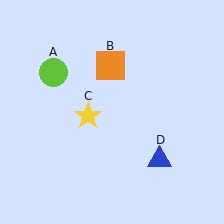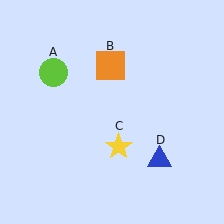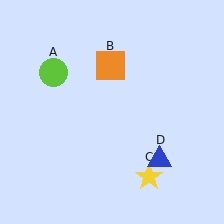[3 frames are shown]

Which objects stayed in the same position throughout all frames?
Lime circle (object A) and orange square (object B) and blue triangle (object D) remained stationary.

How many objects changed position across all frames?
1 object changed position: yellow star (object C).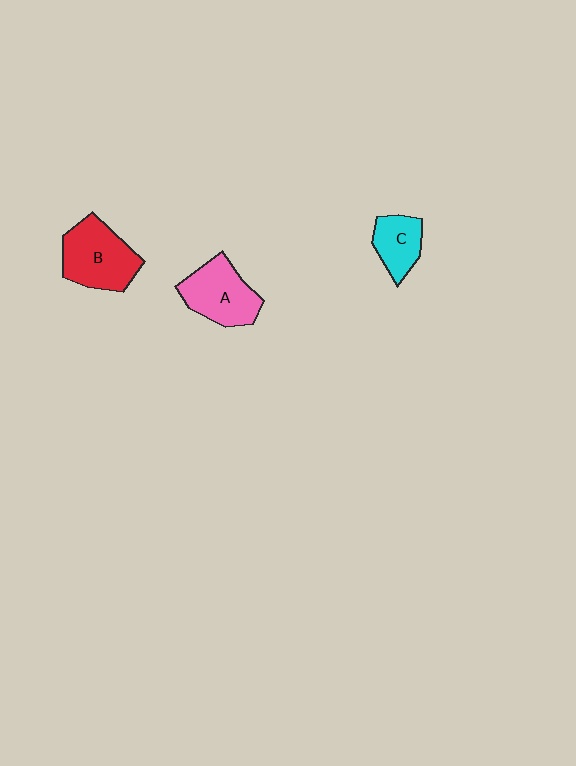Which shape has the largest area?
Shape B (red).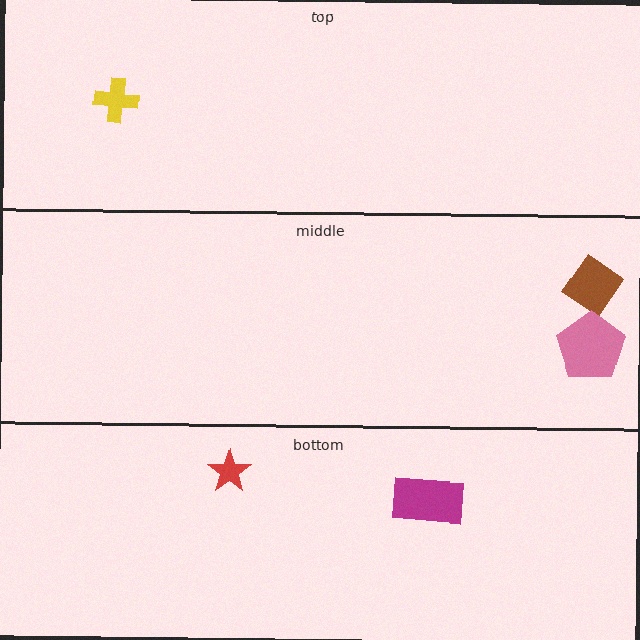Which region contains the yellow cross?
The top region.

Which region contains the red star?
The bottom region.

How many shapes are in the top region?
1.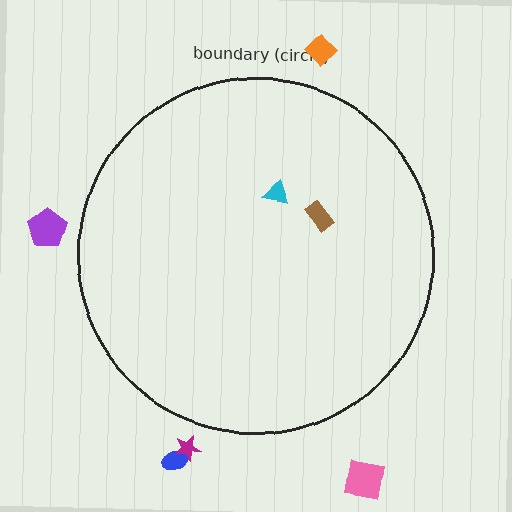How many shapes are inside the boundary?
2 inside, 5 outside.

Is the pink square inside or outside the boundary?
Outside.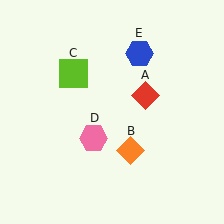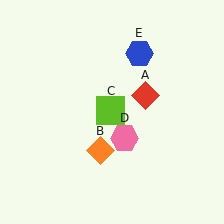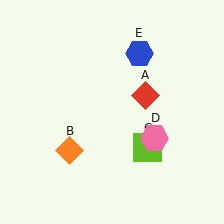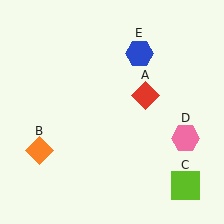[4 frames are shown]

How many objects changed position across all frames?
3 objects changed position: orange diamond (object B), lime square (object C), pink hexagon (object D).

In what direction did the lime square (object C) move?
The lime square (object C) moved down and to the right.